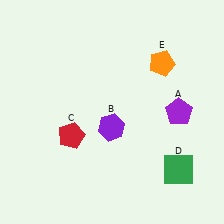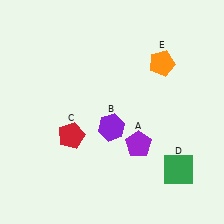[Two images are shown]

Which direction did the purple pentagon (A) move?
The purple pentagon (A) moved left.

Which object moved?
The purple pentagon (A) moved left.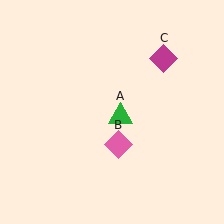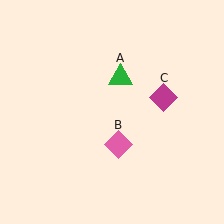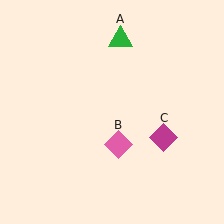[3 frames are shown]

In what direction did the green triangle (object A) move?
The green triangle (object A) moved up.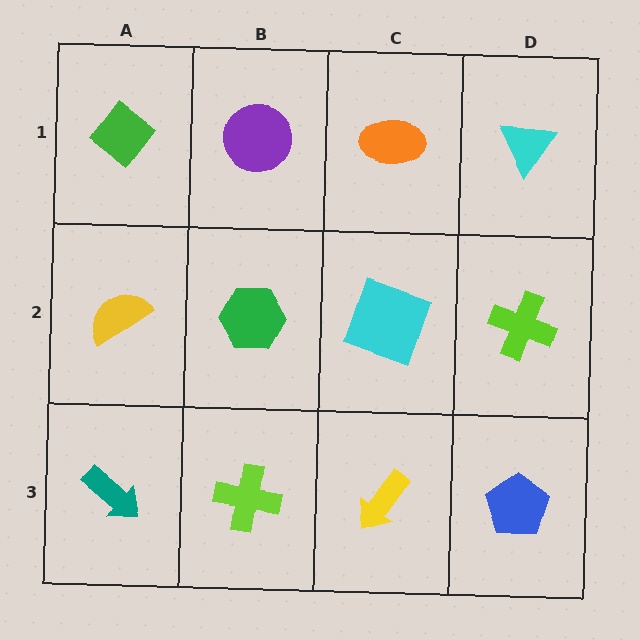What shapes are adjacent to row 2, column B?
A purple circle (row 1, column B), a lime cross (row 3, column B), a yellow semicircle (row 2, column A), a cyan square (row 2, column C).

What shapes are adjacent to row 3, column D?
A lime cross (row 2, column D), a yellow arrow (row 3, column C).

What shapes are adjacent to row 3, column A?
A yellow semicircle (row 2, column A), a lime cross (row 3, column B).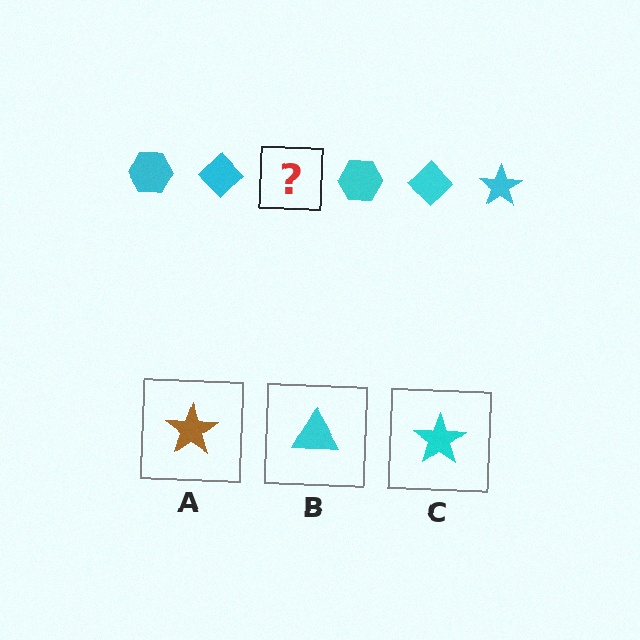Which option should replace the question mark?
Option C.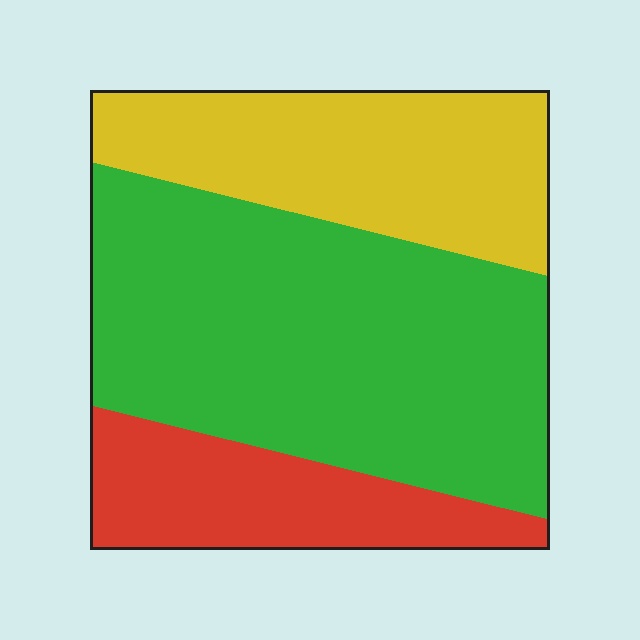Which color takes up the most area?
Green, at roughly 55%.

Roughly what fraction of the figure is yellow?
Yellow covers roughly 30% of the figure.